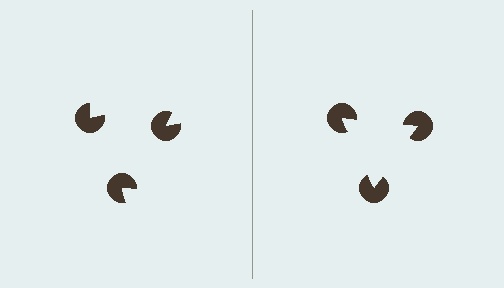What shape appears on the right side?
An illusory triangle.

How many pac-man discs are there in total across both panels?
6 — 3 on each side.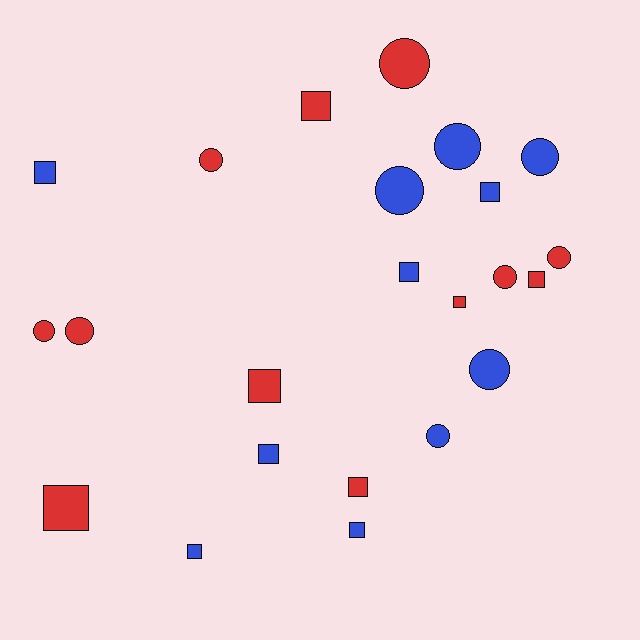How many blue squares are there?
There are 6 blue squares.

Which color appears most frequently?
Red, with 12 objects.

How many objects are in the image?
There are 23 objects.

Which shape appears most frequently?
Square, with 12 objects.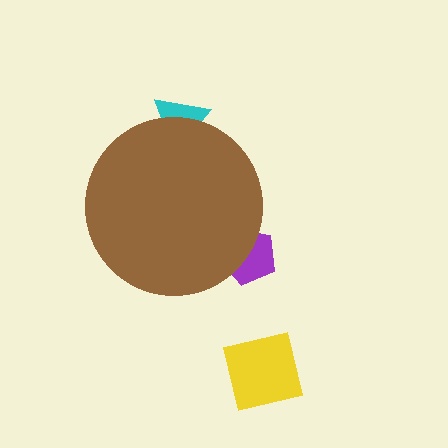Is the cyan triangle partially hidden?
Yes, the cyan triangle is partially hidden behind the brown circle.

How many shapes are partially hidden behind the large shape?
2 shapes are partially hidden.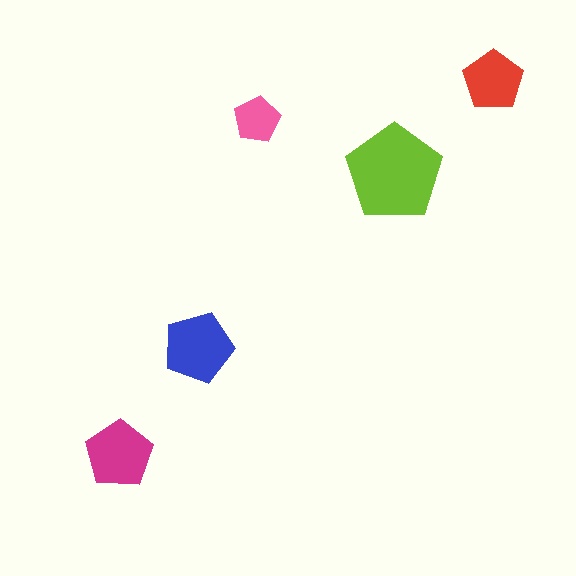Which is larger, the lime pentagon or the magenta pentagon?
The lime one.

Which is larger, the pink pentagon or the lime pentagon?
The lime one.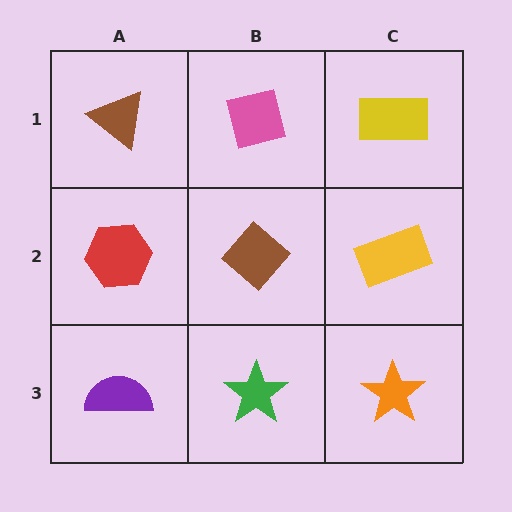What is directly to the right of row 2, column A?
A brown diamond.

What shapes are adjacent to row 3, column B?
A brown diamond (row 2, column B), a purple semicircle (row 3, column A), an orange star (row 3, column C).